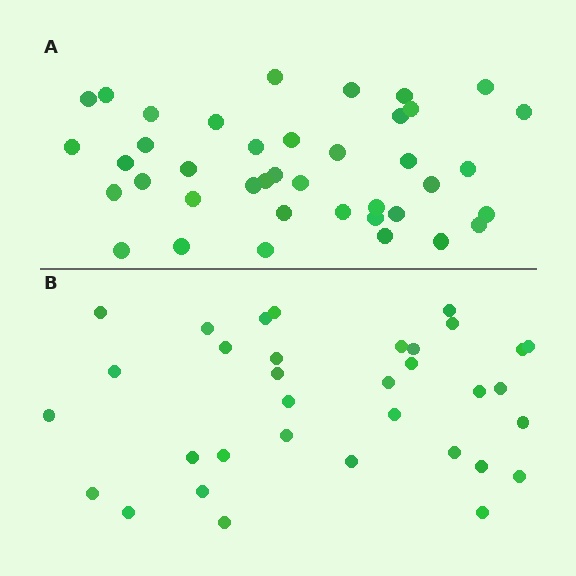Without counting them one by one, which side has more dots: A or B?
Region A (the top region) has more dots.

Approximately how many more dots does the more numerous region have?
Region A has about 6 more dots than region B.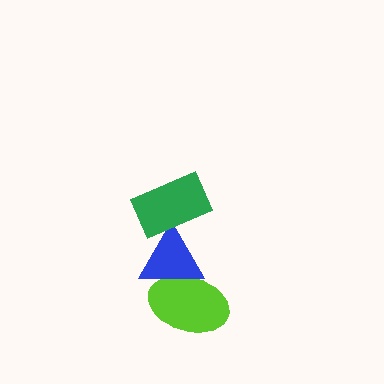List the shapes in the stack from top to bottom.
From top to bottom: the green rectangle, the blue triangle, the lime ellipse.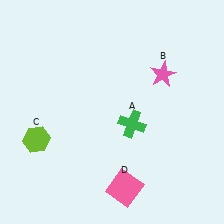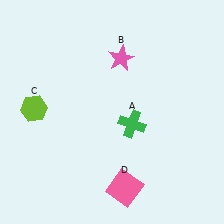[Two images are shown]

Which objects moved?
The objects that moved are: the pink star (B), the lime hexagon (C).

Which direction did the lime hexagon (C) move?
The lime hexagon (C) moved up.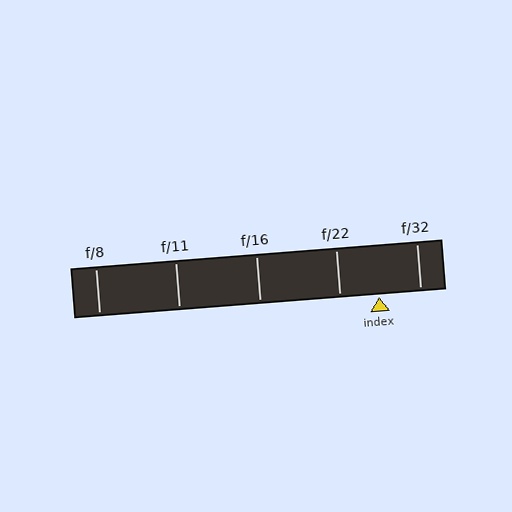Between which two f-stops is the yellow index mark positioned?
The index mark is between f/22 and f/32.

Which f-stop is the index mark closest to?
The index mark is closest to f/22.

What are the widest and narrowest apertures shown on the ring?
The widest aperture shown is f/8 and the narrowest is f/32.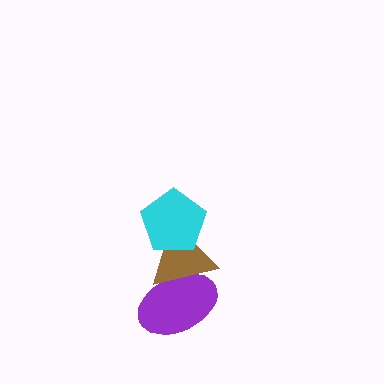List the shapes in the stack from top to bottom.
From top to bottom: the cyan pentagon, the brown triangle, the purple ellipse.